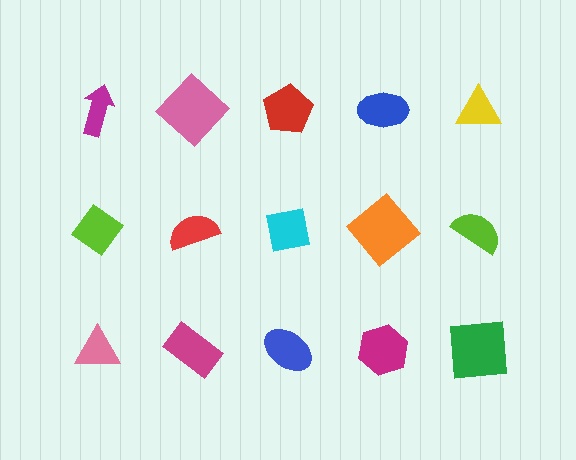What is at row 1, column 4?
A blue ellipse.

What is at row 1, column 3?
A red pentagon.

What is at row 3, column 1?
A pink triangle.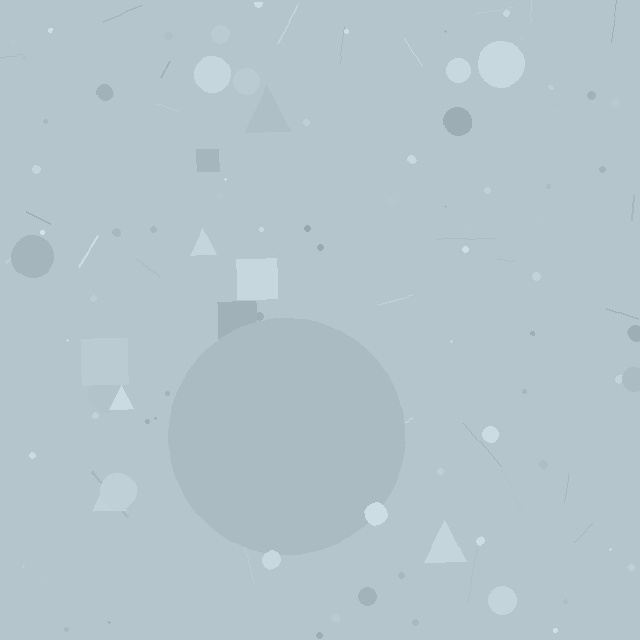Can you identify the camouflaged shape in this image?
The camouflaged shape is a circle.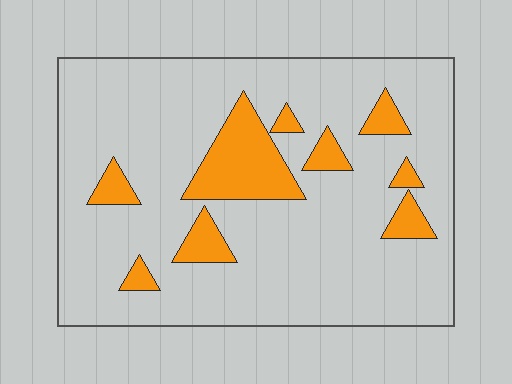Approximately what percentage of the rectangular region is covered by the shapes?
Approximately 15%.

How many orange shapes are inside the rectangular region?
9.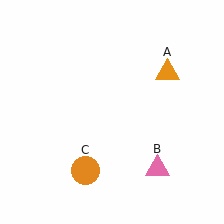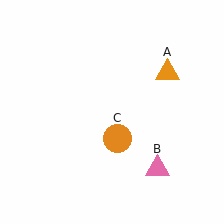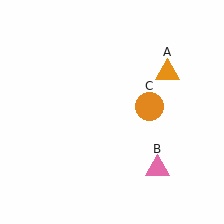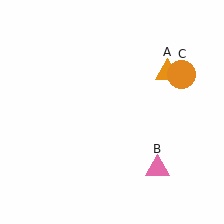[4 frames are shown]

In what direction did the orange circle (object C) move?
The orange circle (object C) moved up and to the right.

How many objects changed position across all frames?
1 object changed position: orange circle (object C).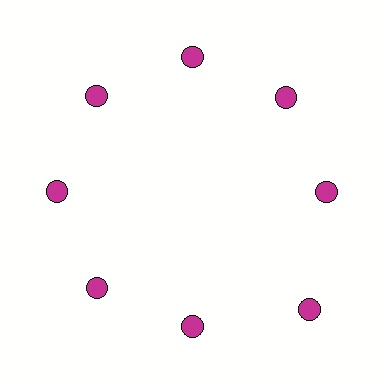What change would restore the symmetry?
The symmetry would be restored by moving it inward, back onto the ring so that all 8 circles sit at equal angles and equal distance from the center.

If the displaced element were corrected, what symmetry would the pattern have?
It would have 8-fold rotational symmetry — the pattern would map onto itself every 45 degrees.